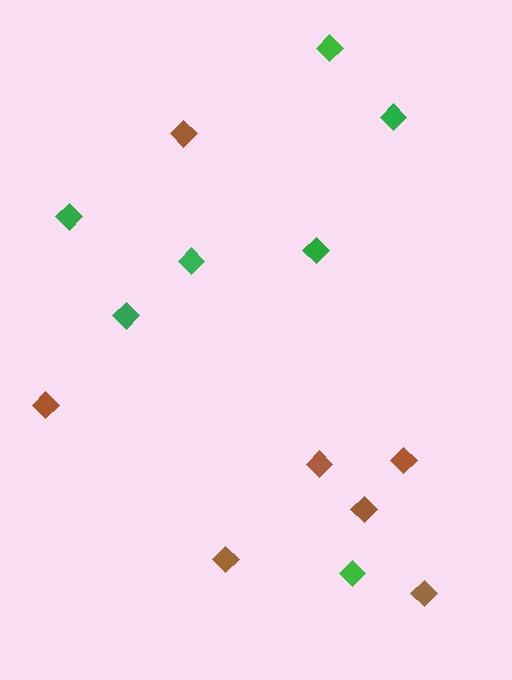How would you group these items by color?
There are 2 groups: one group of brown diamonds (7) and one group of green diamonds (7).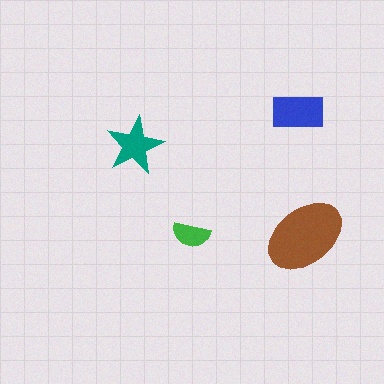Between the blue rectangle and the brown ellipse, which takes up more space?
The brown ellipse.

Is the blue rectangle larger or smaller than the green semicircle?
Larger.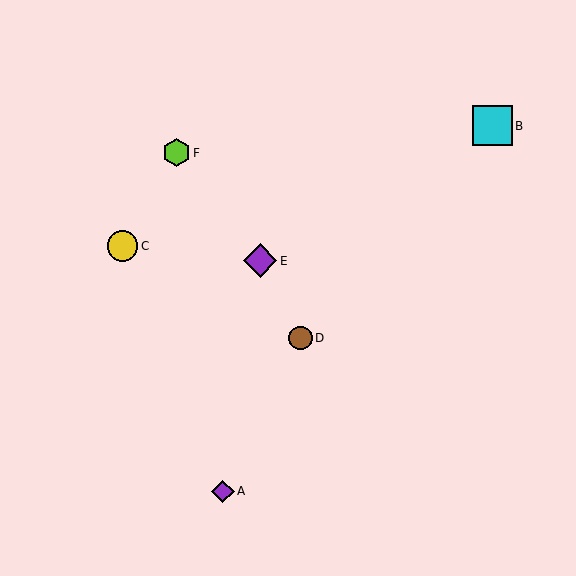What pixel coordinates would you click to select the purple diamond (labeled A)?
Click at (223, 492) to select the purple diamond A.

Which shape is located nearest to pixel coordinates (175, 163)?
The lime hexagon (labeled F) at (176, 153) is nearest to that location.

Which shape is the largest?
The cyan square (labeled B) is the largest.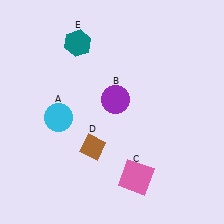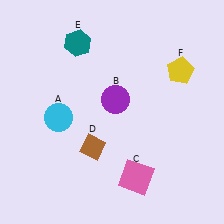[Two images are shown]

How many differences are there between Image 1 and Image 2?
There is 1 difference between the two images.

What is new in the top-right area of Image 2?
A yellow pentagon (F) was added in the top-right area of Image 2.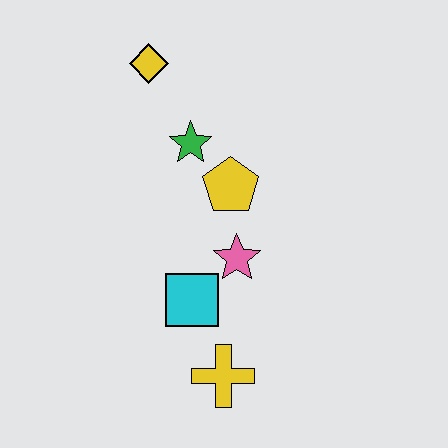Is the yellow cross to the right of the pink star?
No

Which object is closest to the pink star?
The cyan square is closest to the pink star.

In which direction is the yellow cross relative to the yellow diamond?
The yellow cross is below the yellow diamond.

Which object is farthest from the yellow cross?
The yellow diamond is farthest from the yellow cross.